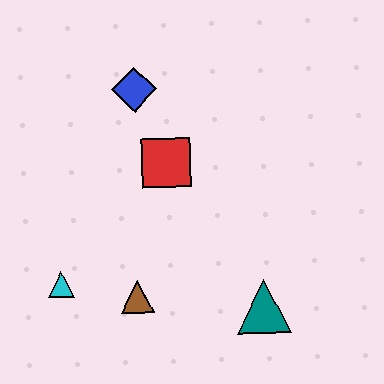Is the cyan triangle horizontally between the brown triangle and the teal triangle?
No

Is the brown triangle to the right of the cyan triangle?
Yes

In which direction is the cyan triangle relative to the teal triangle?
The cyan triangle is to the left of the teal triangle.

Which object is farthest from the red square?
The teal triangle is farthest from the red square.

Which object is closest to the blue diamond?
The red square is closest to the blue diamond.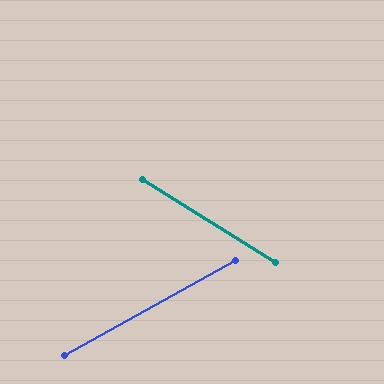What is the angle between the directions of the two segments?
Approximately 61 degrees.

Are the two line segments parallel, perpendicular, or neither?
Neither parallel nor perpendicular — they differ by about 61°.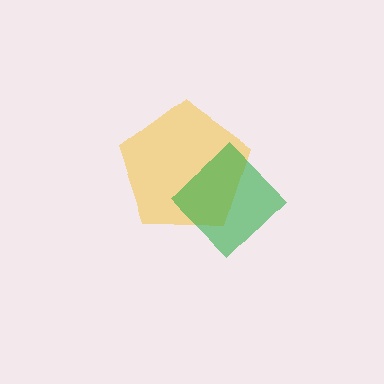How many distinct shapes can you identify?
There are 2 distinct shapes: a yellow pentagon, a green diamond.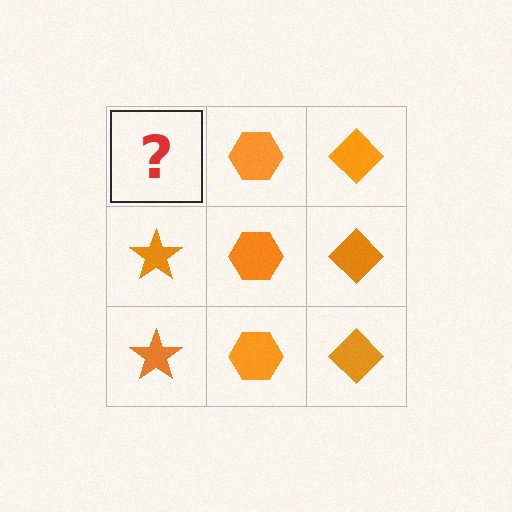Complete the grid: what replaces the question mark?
The question mark should be replaced with an orange star.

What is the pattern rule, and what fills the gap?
The rule is that each column has a consistent shape. The gap should be filled with an orange star.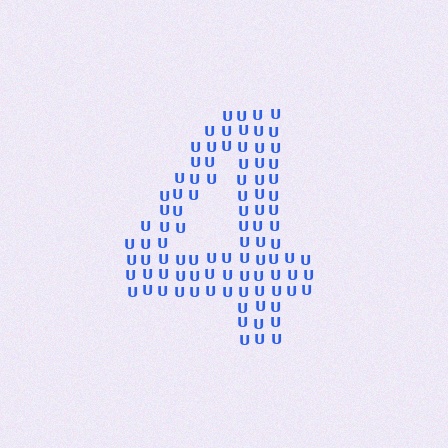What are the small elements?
The small elements are letter U's.